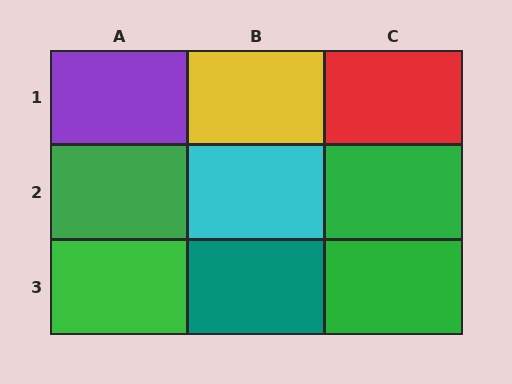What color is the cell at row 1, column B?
Yellow.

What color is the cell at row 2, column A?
Green.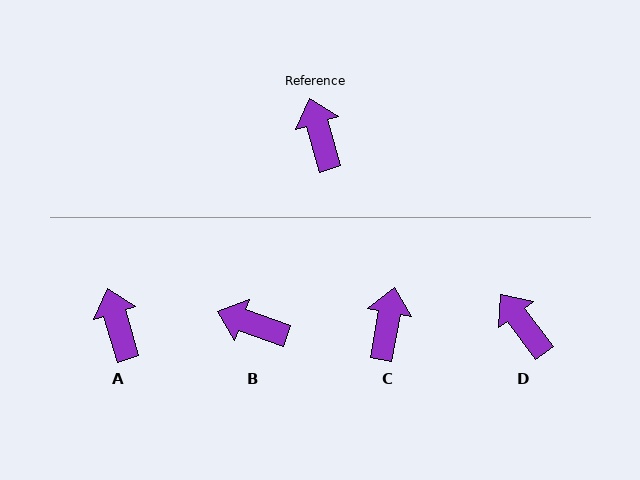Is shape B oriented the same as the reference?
No, it is off by about 54 degrees.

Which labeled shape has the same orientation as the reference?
A.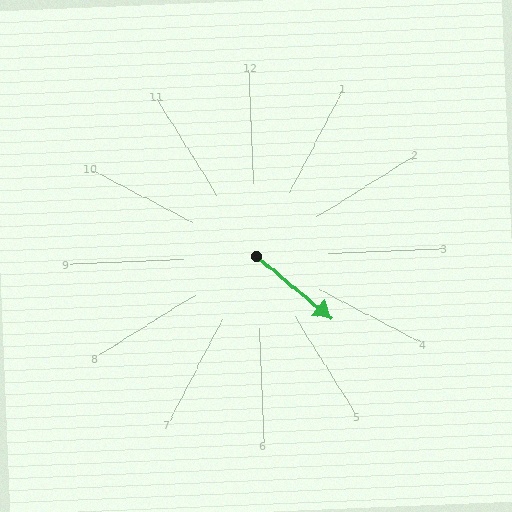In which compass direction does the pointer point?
Southeast.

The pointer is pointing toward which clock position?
Roughly 4 o'clock.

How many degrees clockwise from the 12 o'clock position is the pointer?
Approximately 132 degrees.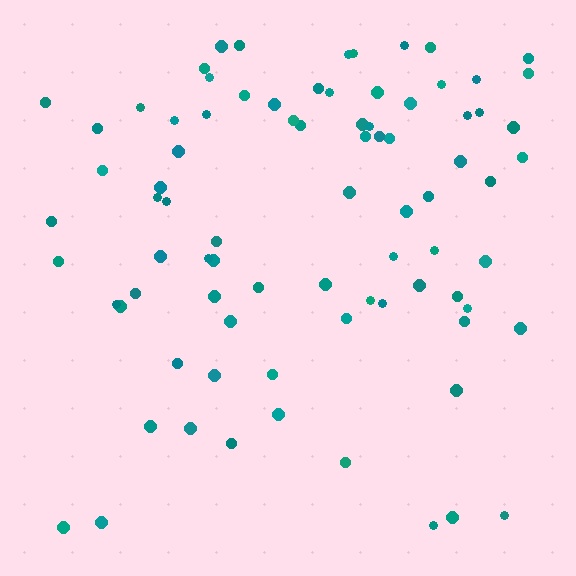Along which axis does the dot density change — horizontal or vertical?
Vertical.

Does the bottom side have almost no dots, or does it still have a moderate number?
Still a moderate number, just noticeably fewer than the top.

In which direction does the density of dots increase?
From bottom to top, with the top side densest.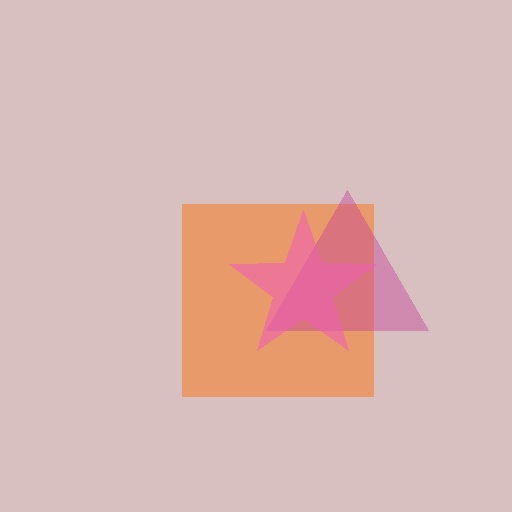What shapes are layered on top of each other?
The layered shapes are: an orange square, a magenta triangle, a pink star.